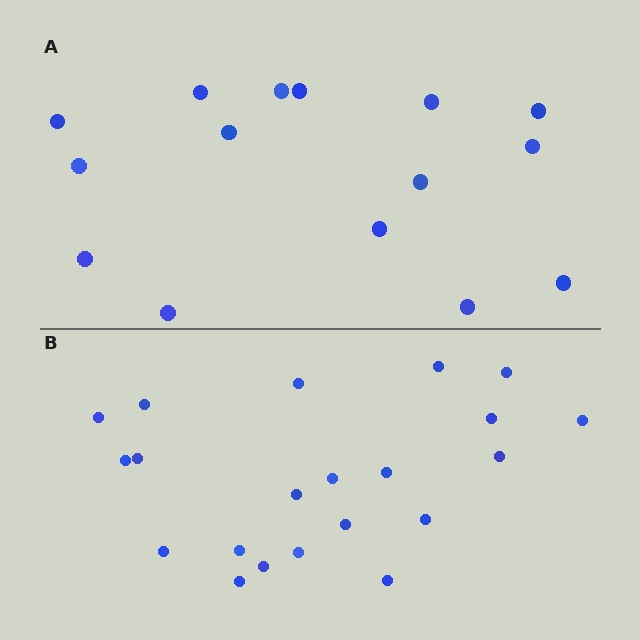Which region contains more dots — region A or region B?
Region B (the bottom region) has more dots.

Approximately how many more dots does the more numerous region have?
Region B has about 6 more dots than region A.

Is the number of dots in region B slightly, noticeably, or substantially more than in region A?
Region B has noticeably more, but not dramatically so. The ratio is roughly 1.4 to 1.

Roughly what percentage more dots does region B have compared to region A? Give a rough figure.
About 40% more.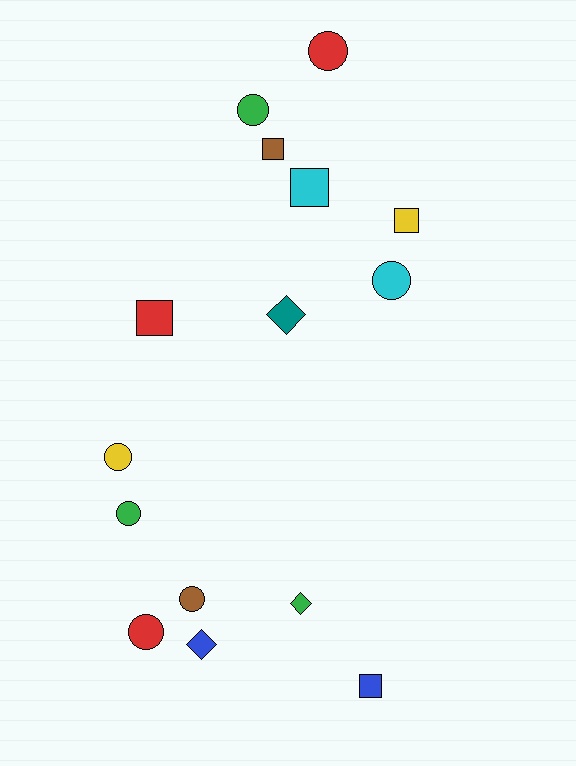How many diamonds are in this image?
There are 3 diamonds.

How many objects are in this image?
There are 15 objects.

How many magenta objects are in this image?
There are no magenta objects.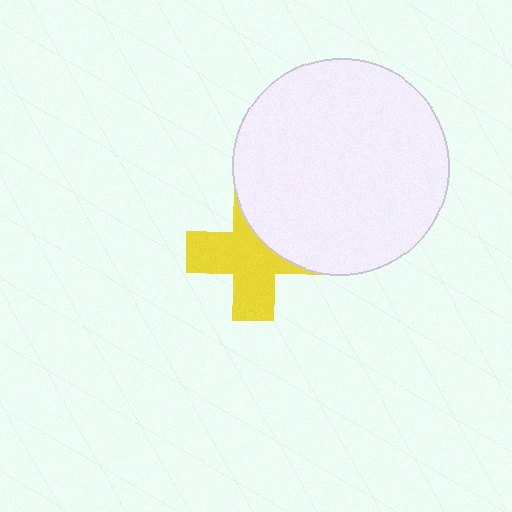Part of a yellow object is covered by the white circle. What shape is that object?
It is a cross.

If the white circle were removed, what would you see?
You would see the complete yellow cross.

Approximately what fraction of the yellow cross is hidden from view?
Roughly 36% of the yellow cross is hidden behind the white circle.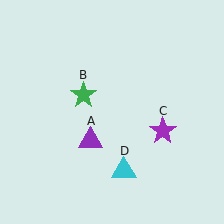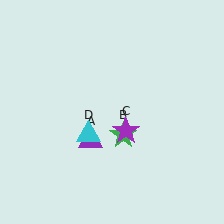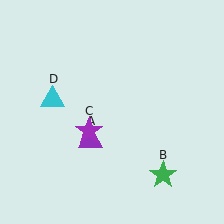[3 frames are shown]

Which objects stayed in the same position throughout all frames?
Purple triangle (object A) remained stationary.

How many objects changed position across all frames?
3 objects changed position: green star (object B), purple star (object C), cyan triangle (object D).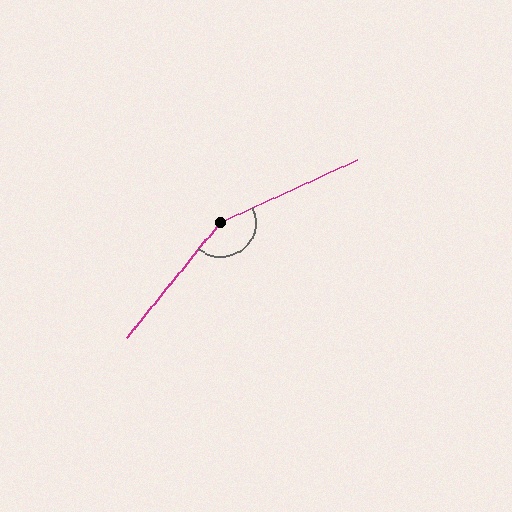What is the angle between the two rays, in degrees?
Approximately 154 degrees.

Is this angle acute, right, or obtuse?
It is obtuse.